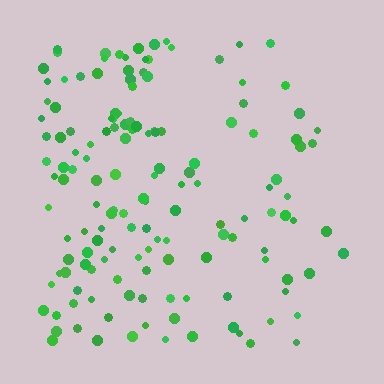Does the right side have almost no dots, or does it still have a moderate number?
Still a moderate number, just noticeably fewer than the left.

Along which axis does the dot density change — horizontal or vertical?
Horizontal.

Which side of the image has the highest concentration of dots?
The left.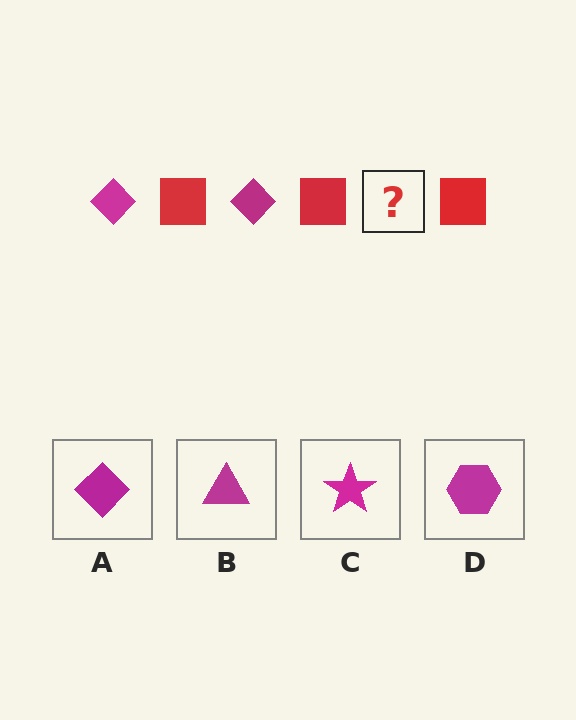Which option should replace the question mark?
Option A.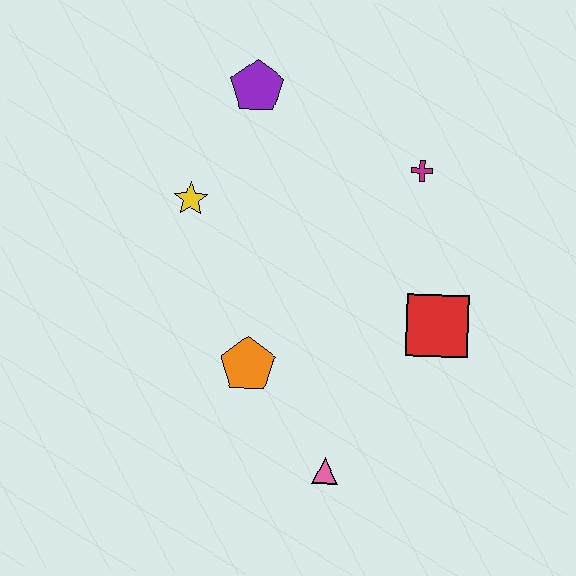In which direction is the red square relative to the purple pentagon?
The red square is below the purple pentagon.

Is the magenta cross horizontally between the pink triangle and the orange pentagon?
No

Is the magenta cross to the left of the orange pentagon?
No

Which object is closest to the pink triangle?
The orange pentagon is closest to the pink triangle.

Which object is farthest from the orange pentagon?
The purple pentagon is farthest from the orange pentagon.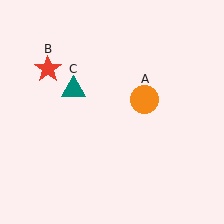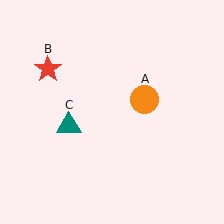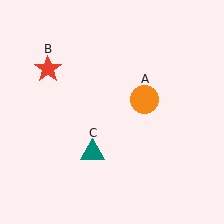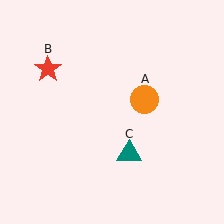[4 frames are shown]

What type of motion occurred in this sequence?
The teal triangle (object C) rotated counterclockwise around the center of the scene.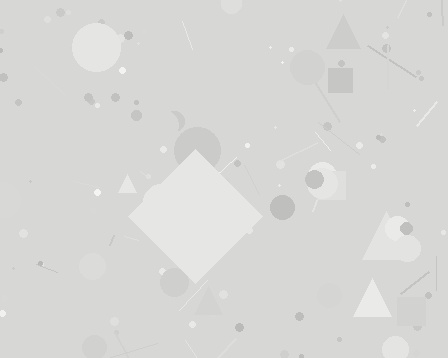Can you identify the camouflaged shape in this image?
The camouflaged shape is a diamond.